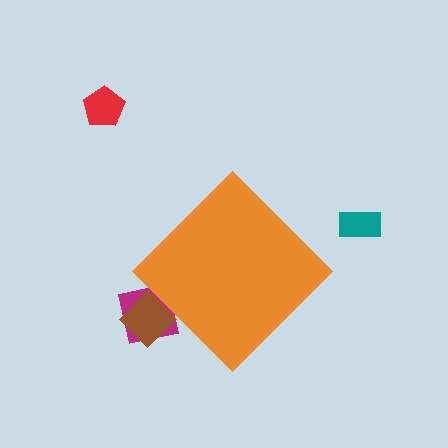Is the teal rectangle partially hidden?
No, the teal rectangle is fully visible.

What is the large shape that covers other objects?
An orange diamond.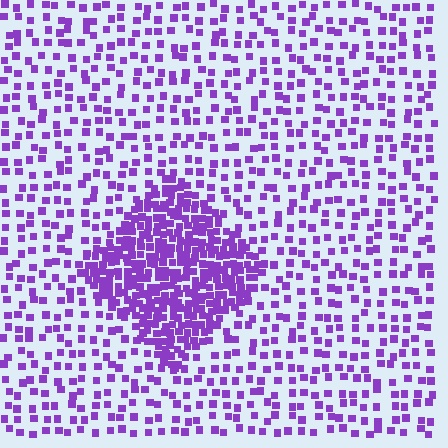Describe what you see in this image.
The image contains small purple elements arranged at two different densities. A diamond-shaped region is visible where the elements are more densely packed than the surrounding area.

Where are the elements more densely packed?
The elements are more densely packed inside the diamond boundary.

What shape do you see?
I see a diamond.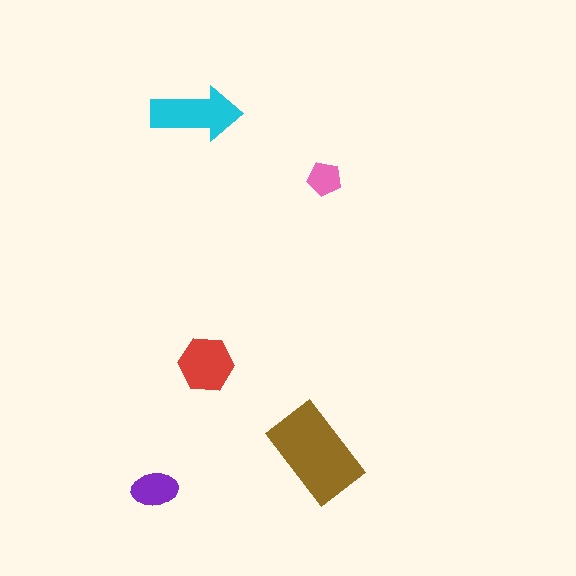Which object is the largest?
The brown rectangle.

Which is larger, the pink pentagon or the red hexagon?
The red hexagon.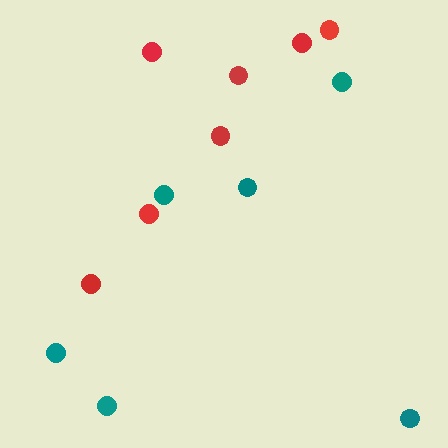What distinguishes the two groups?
There are 2 groups: one group of red circles (7) and one group of teal circles (6).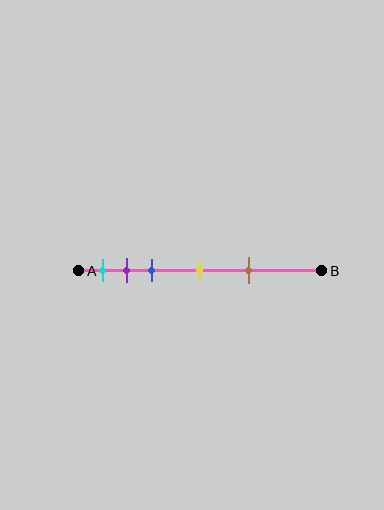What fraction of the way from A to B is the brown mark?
The brown mark is approximately 70% (0.7) of the way from A to B.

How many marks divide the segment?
There are 5 marks dividing the segment.